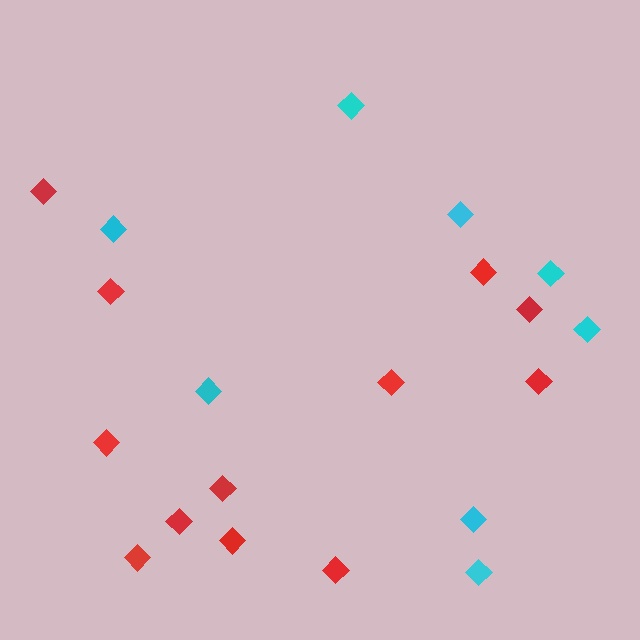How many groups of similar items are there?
There are 2 groups: one group of cyan diamonds (8) and one group of red diamonds (12).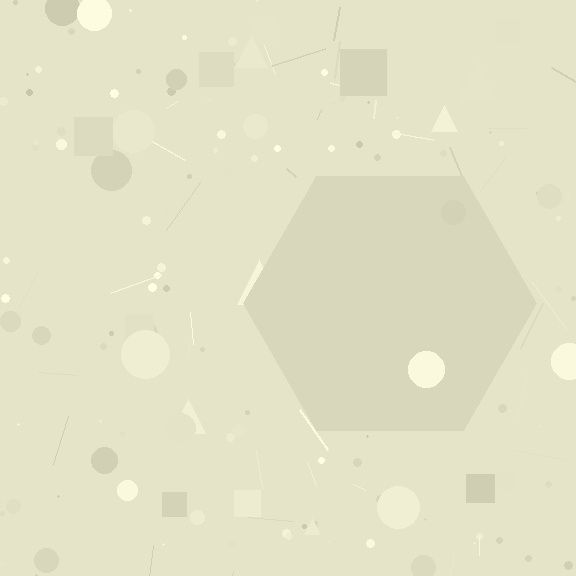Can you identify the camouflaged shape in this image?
The camouflaged shape is a hexagon.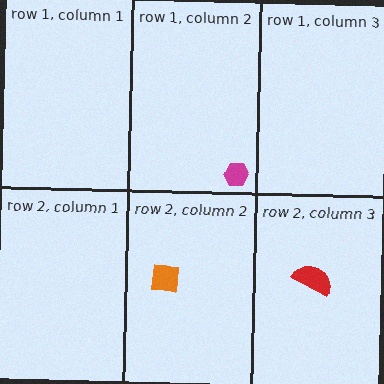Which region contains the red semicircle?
The row 2, column 3 region.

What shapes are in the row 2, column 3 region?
The red semicircle.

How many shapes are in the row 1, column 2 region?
1.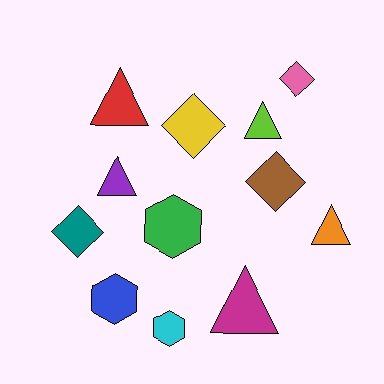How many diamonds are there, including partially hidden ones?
There are 4 diamonds.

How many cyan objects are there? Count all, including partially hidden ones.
There is 1 cyan object.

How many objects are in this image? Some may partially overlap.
There are 12 objects.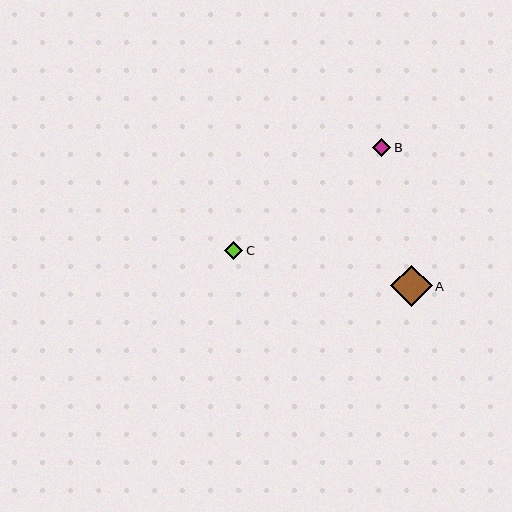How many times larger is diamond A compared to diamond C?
Diamond A is approximately 2.3 times the size of diamond C.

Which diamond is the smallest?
Diamond C is the smallest with a size of approximately 18 pixels.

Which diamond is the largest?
Diamond A is the largest with a size of approximately 41 pixels.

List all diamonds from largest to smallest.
From largest to smallest: A, B, C.